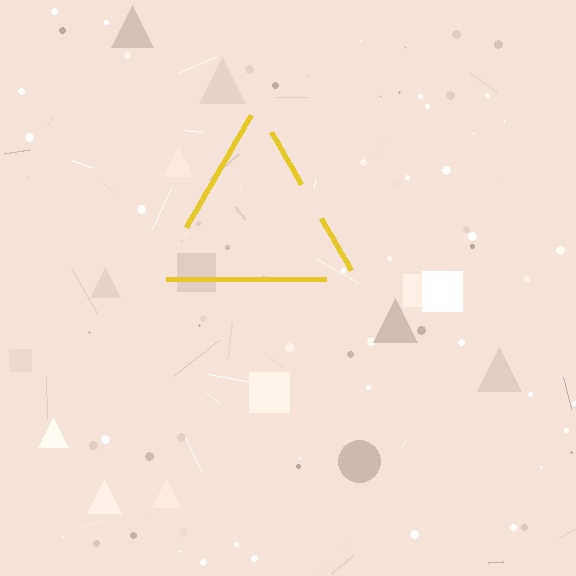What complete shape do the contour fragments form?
The contour fragments form a triangle.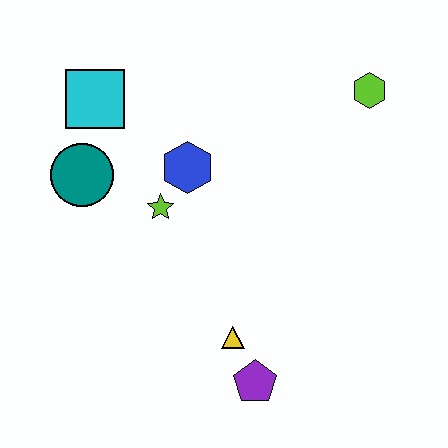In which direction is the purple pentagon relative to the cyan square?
The purple pentagon is below the cyan square.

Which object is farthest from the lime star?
The lime hexagon is farthest from the lime star.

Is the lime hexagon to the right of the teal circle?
Yes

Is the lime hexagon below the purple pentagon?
No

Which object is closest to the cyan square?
The teal circle is closest to the cyan square.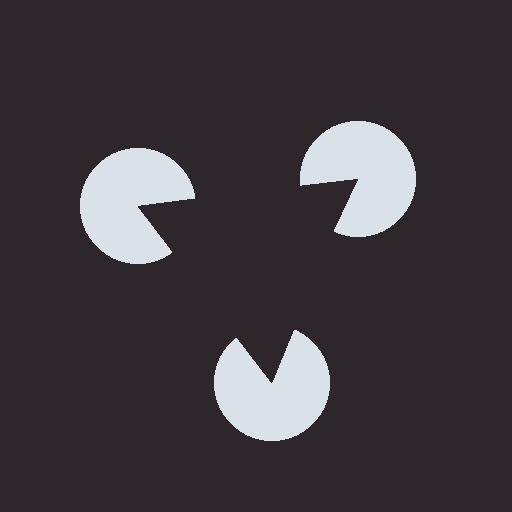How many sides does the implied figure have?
3 sides.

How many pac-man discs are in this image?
There are 3 — one at each vertex of the illusory triangle.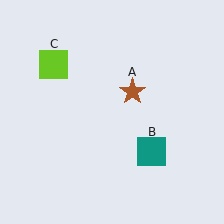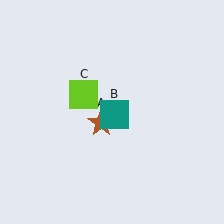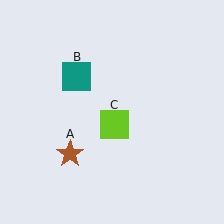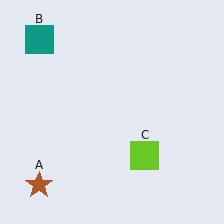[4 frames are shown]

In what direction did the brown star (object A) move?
The brown star (object A) moved down and to the left.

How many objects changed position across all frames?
3 objects changed position: brown star (object A), teal square (object B), lime square (object C).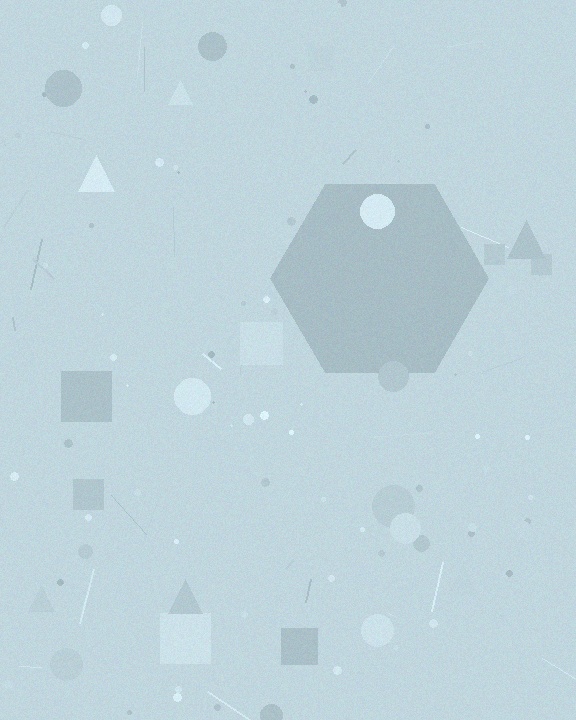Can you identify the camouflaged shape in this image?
The camouflaged shape is a hexagon.